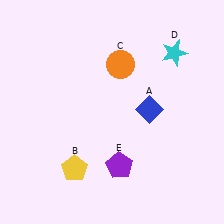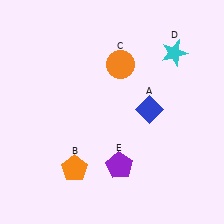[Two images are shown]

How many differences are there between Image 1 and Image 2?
There is 1 difference between the two images.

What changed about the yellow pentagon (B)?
In Image 1, B is yellow. In Image 2, it changed to orange.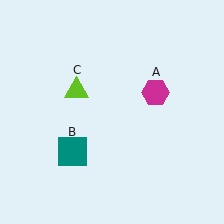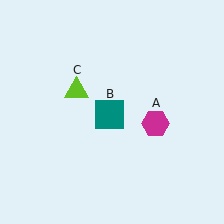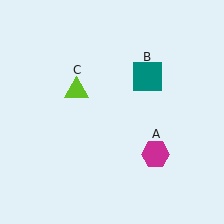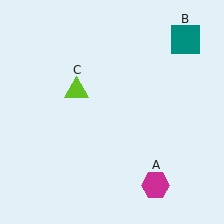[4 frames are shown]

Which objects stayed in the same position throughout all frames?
Lime triangle (object C) remained stationary.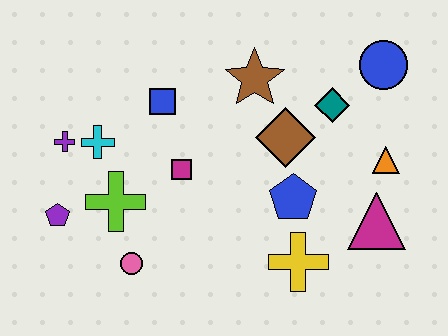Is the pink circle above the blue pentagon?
No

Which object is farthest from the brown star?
The purple pentagon is farthest from the brown star.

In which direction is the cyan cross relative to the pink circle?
The cyan cross is above the pink circle.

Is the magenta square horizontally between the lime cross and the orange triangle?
Yes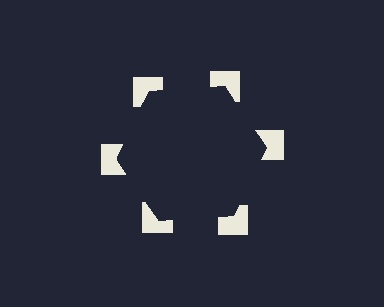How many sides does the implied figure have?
6 sides.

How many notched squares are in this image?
There are 6 — one at each vertex of the illusory hexagon.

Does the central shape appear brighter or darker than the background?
It typically appears slightly darker than the background, even though no actual brightness change is drawn.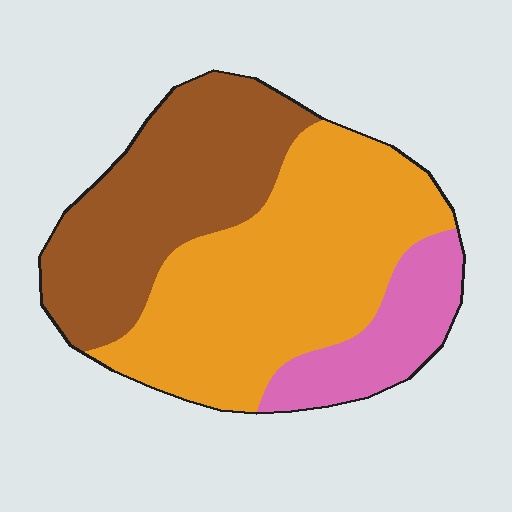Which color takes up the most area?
Orange, at roughly 50%.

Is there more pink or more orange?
Orange.